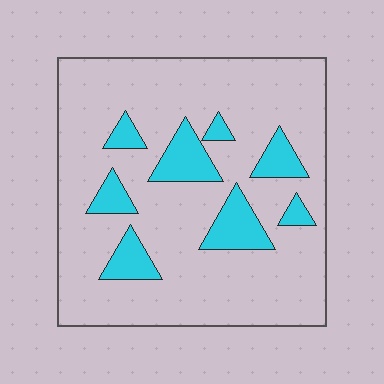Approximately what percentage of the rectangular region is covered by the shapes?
Approximately 15%.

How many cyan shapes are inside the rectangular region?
8.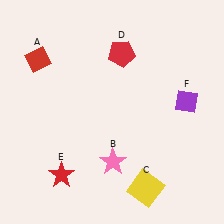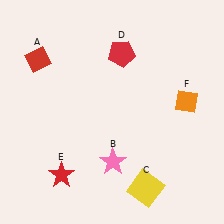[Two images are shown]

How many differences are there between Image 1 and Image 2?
There is 1 difference between the two images.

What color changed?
The diamond (F) changed from purple in Image 1 to orange in Image 2.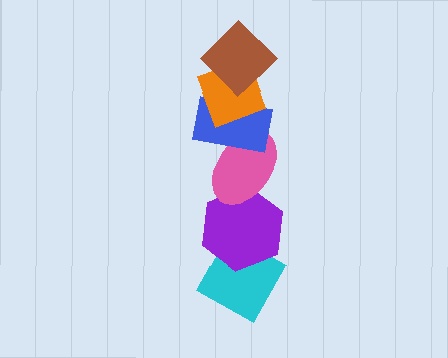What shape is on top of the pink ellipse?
The blue rectangle is on top of the pink ellipse.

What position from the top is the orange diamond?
The orange diamond is 2nd from the top.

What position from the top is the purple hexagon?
The purple hexagon is 5th from the top.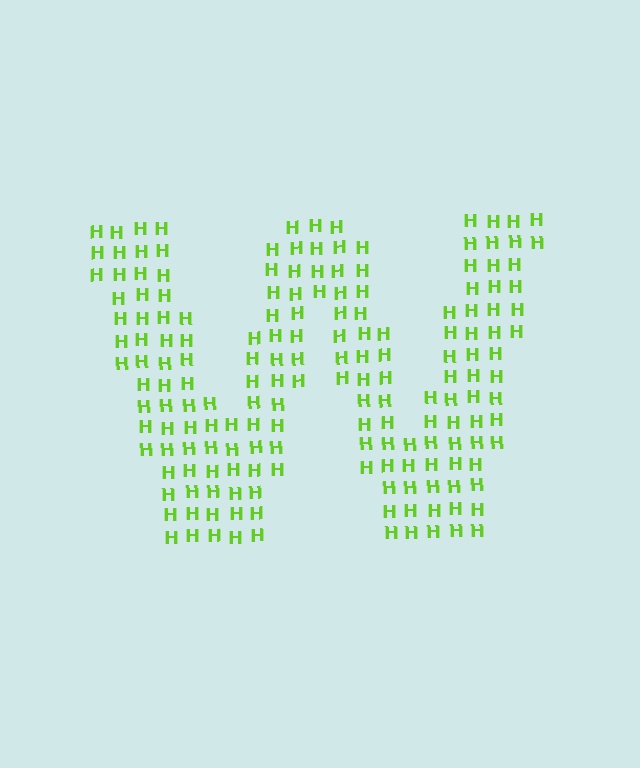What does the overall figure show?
The overall figure shows the letter W.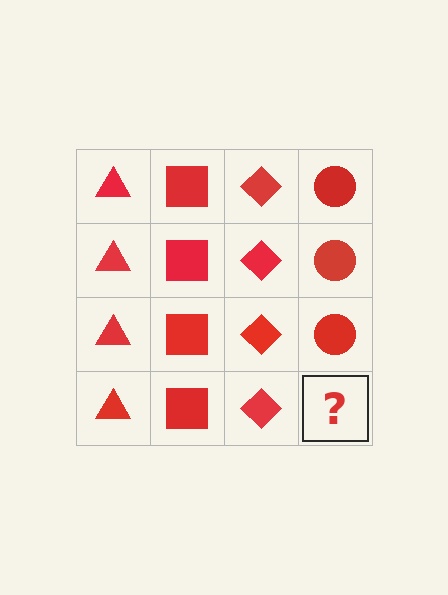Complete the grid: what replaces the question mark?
The question mark should be replaced with a red circle.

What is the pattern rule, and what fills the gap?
The rule is that each column has a consistent shape. The gap should be filled with a red circle.